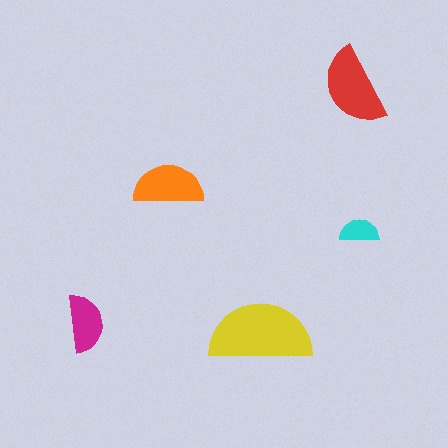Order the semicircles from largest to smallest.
the yellow one, the red one, the orange one, the magenta one, the cyan one.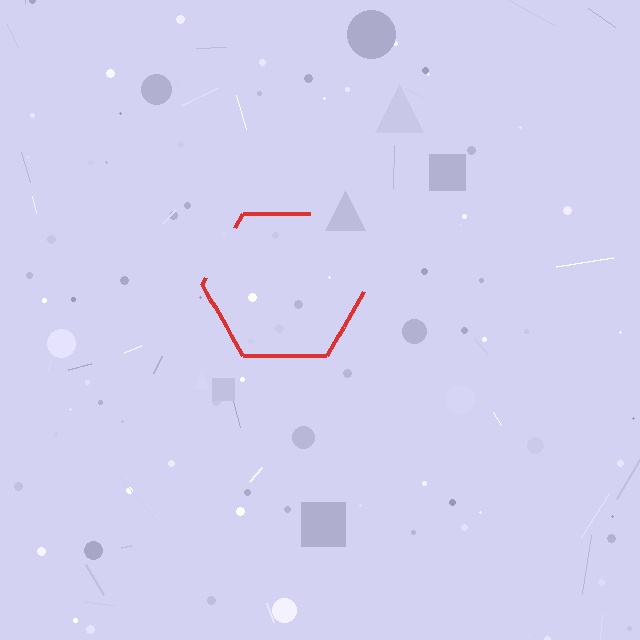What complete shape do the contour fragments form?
The contour fragments form a hexagon.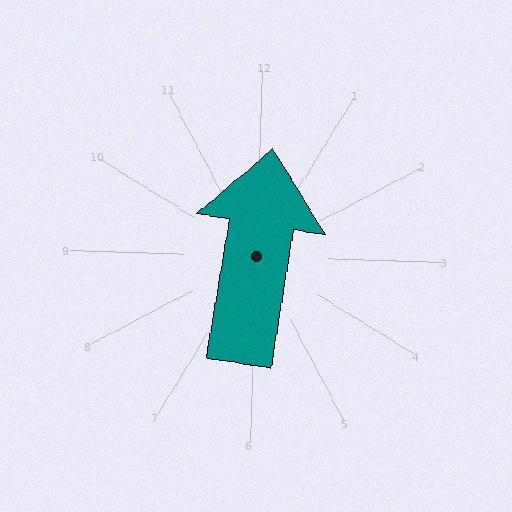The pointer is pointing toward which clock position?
Roughly 12 o'clock.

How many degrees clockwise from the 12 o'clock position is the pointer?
Approximately 7 degrees.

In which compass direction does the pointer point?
North.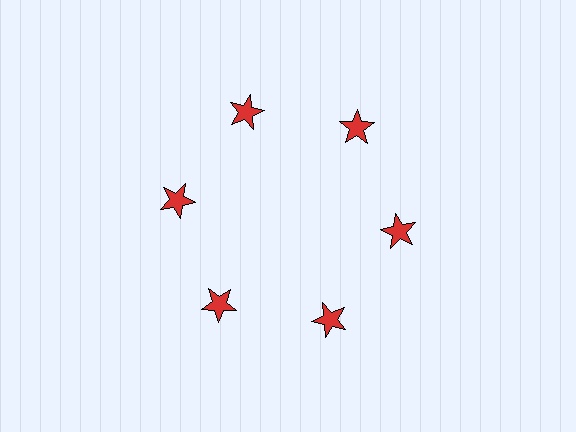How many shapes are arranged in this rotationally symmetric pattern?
There are 6 shapes, arranged in 6 groups of 1.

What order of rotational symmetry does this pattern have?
This pattern has 6-fold rotational symmetry.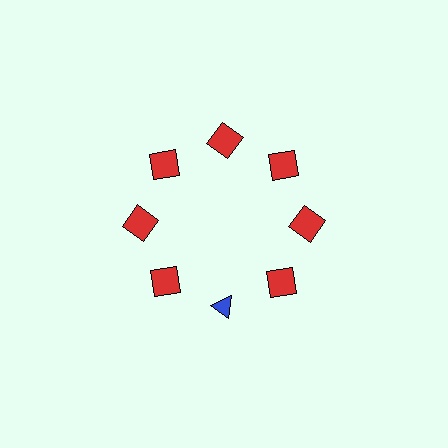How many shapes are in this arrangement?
There are 8 shapes arranged in a ring pattern.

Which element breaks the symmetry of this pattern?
The blue triangle at roughly the 6 o'clock position breaks the symmetry. All other shapes are red squares.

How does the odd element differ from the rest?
It differs in both color (blue instead of red) and shape (triangle instead of square).